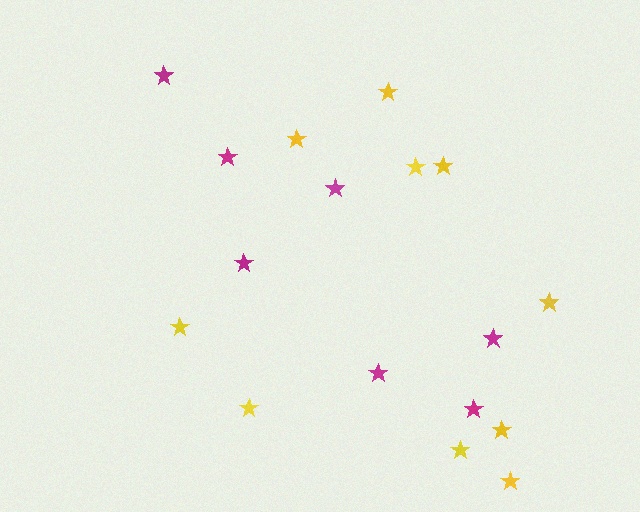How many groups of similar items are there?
There are 2 groups: one group of magenta stars (7) and one group of yellow stars (10).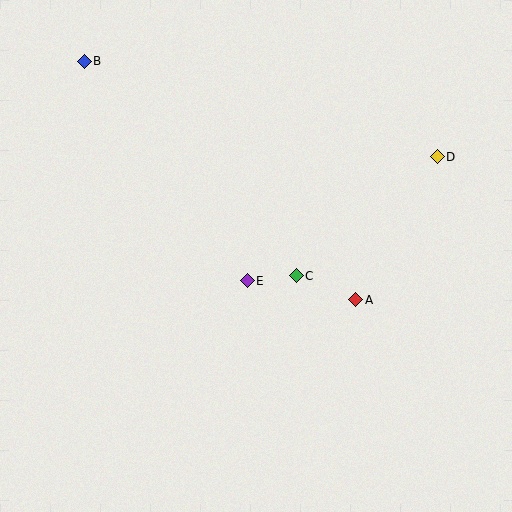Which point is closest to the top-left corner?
Point B is closest to the top-left corner.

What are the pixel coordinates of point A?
Point A is at (356, 300).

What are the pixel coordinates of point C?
Point C is at (296, 276).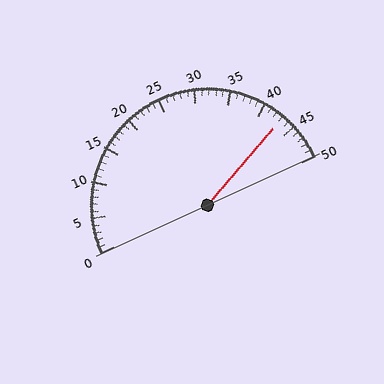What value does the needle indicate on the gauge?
The needle indicates approximately 43.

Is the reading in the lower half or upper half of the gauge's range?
The reading is in the upper half of the range (0 to 50).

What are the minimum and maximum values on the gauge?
The gauge ranges from 0 to 50.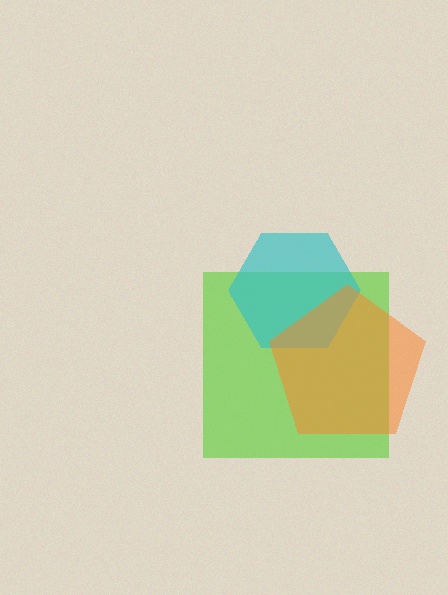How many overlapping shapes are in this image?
There are 3 overlapping shapes in the image.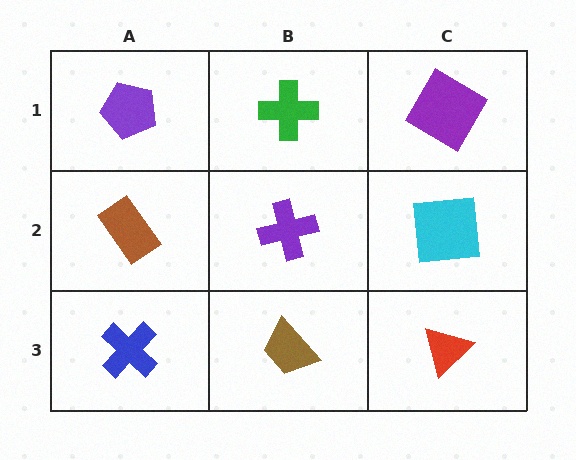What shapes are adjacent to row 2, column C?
A purple diamond (row 1, column C), a red triangle (row 3, column C), a purple cross (row 2, column B).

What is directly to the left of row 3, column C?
A brown trapezoid.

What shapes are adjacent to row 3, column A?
A brown rectangle (row 2, column A), a brown trapezoid (row 3, column B).